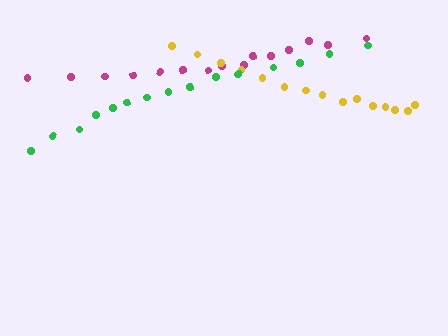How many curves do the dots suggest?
There are 3 distinct paths.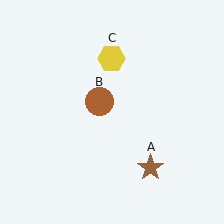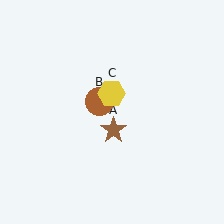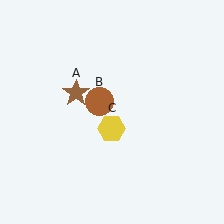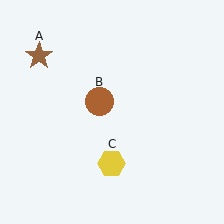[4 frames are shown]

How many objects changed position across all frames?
2 objects changed position: brown star (object A), yellow hexagon (object C).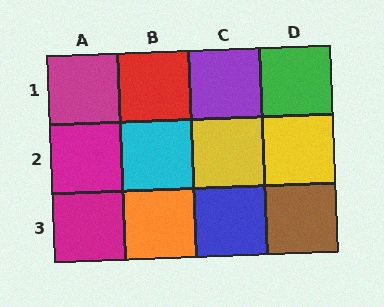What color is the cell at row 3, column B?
Orange.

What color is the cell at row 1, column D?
Green.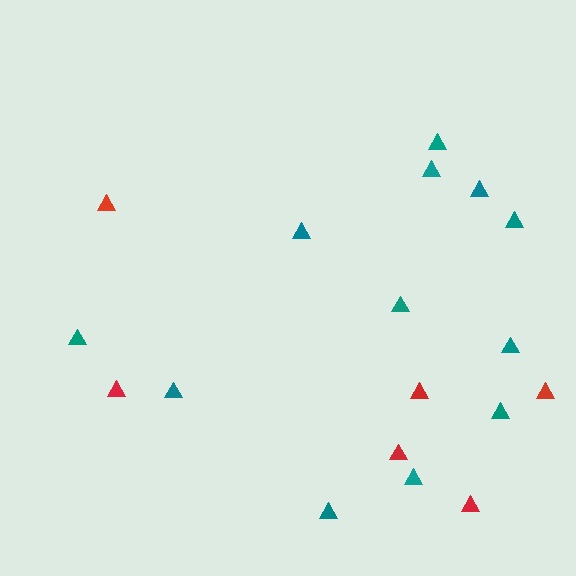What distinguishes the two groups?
There are 2 groups: one group of teal triangles (12) and one group of red triangles (6).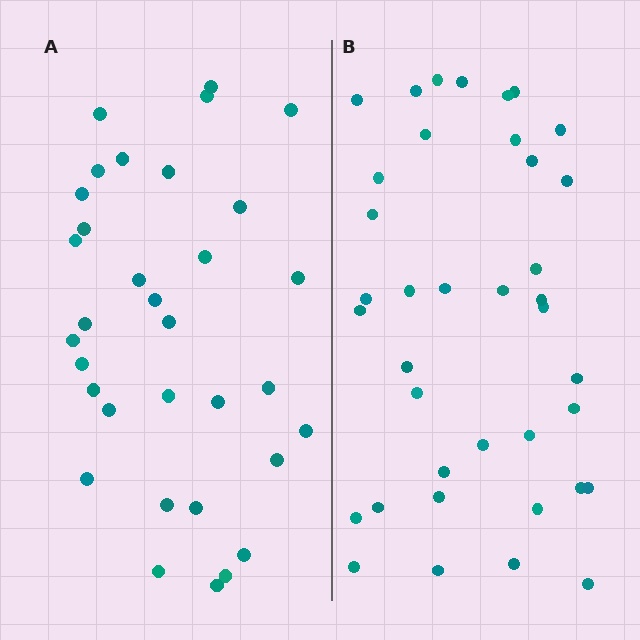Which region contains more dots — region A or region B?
Region B (the right region) has more dots.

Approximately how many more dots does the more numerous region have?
Region B has about 5 more dots than region A.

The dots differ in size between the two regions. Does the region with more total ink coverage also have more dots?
No. Region A has more total ink coverage because its dots are larger, but region B actually contains more individual dots. Total area can be misleading — the number of items is what matters here.